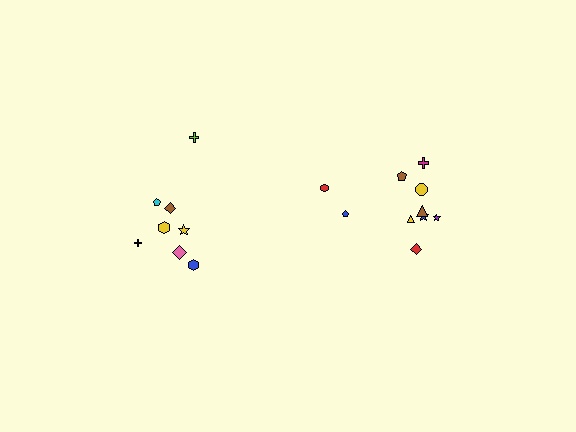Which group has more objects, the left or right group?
The right group.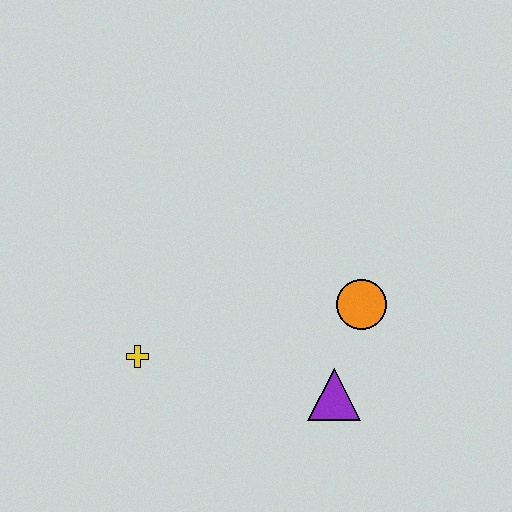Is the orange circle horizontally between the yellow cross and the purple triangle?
No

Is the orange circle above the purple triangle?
Yes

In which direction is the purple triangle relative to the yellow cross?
The purple triangle is to the right of the yellow cross.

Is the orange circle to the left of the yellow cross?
No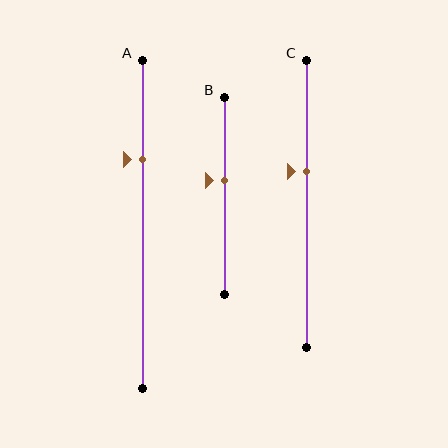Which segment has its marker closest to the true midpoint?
Segment B has its marker closest to the true midpoint.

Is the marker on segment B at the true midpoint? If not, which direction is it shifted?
No, the marker on segment B is shifted upward by about 8% of the segment length.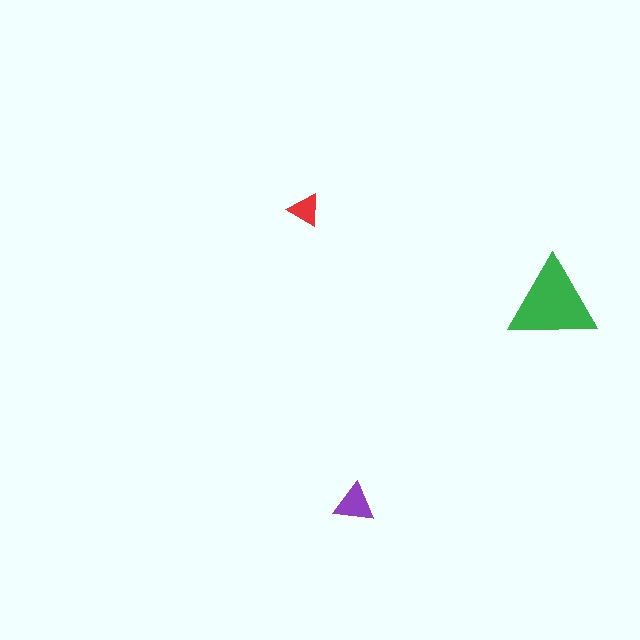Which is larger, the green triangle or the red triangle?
The green one.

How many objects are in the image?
There are 3 objects in the image.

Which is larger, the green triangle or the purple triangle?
The green one.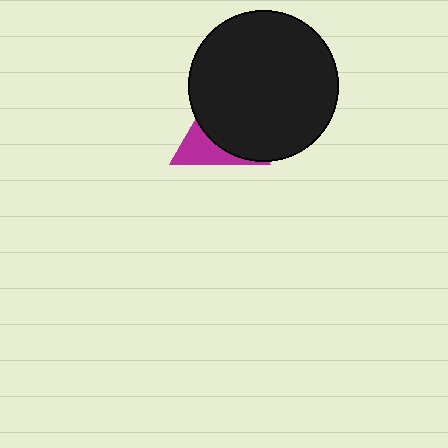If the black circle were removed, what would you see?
You would see the complete magenta triangle.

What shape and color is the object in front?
The object in front is a black circle.